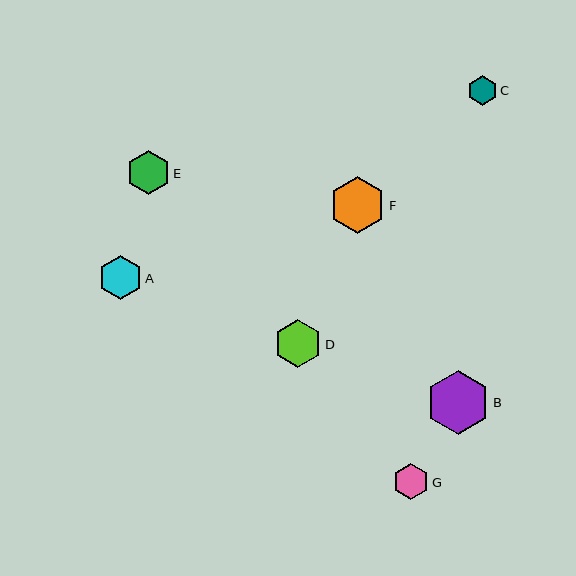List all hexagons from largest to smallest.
From largest to smallest: B, F, D, A, E, G, C.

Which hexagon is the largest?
Hexagon B is the largest with a size of approximately 64 pixels.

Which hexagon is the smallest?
Hexagon C is the smallest with a size of approximately 30 pixels.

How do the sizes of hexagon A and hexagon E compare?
Hexagon A and hexagon E are approximately the same size.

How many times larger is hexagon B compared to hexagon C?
Hexagon B is approximately 2.2 times the size of hexagon C.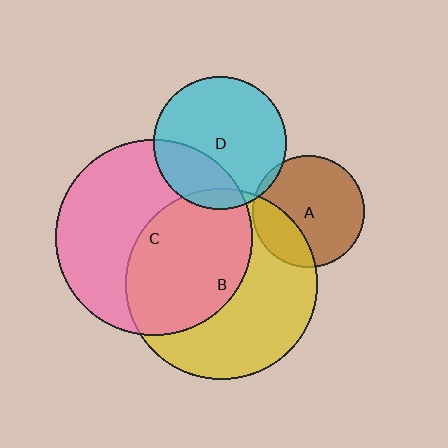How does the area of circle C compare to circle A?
Approximately 3.0 times.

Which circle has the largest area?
Circle C (pink).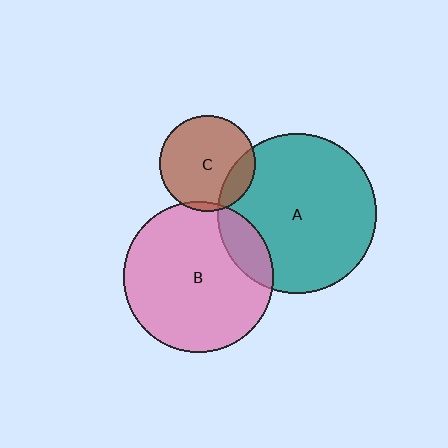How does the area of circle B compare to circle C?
Approximately 2.5 times.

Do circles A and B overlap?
Yes.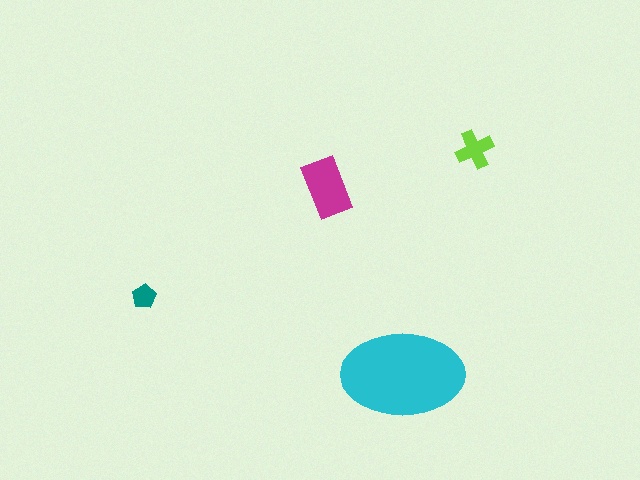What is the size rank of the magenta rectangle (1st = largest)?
2nd.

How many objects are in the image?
There are 4 objects in the image.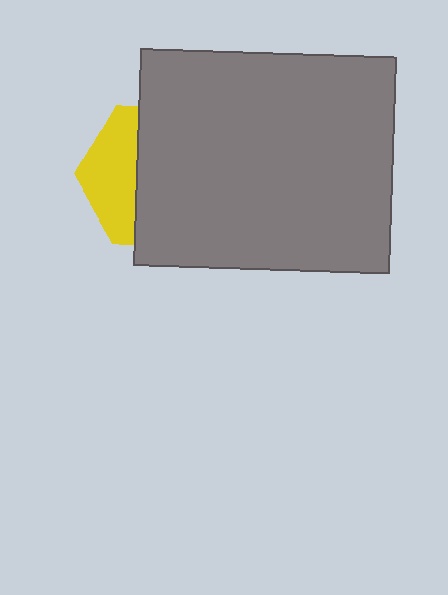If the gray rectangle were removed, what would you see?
You would see the complete yellow hexagon.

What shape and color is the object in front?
The object in front is a gray rectangle.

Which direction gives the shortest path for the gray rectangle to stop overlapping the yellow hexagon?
Moving right gives the shortest separation.